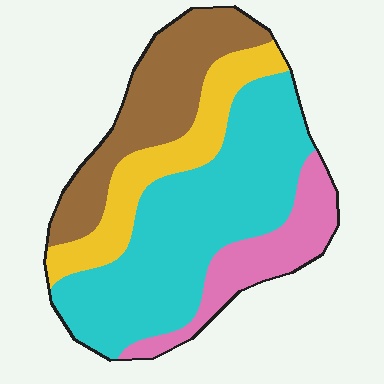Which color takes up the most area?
Cyan, at roughly 45%.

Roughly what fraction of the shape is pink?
Pink takes up about one sixth (1/6) of the shape.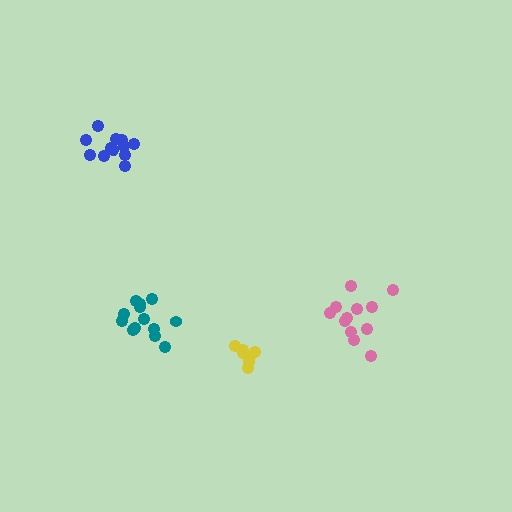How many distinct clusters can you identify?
There are 4 distinct clusters.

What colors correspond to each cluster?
The clusters are colored: pink, blue, teal, yellow.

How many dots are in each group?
Group 1: 12 dots, Group 2: 12 dots, Group 3: 13 dots, Group 4: 7 dots (44 total).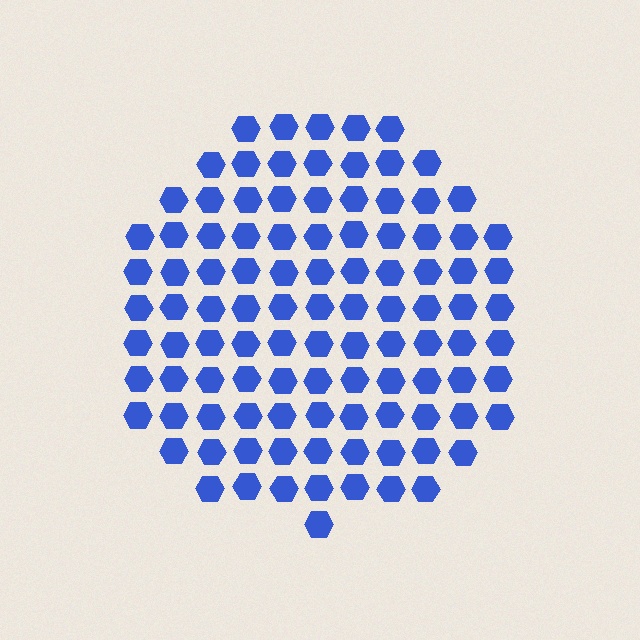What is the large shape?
The large shape is a circle.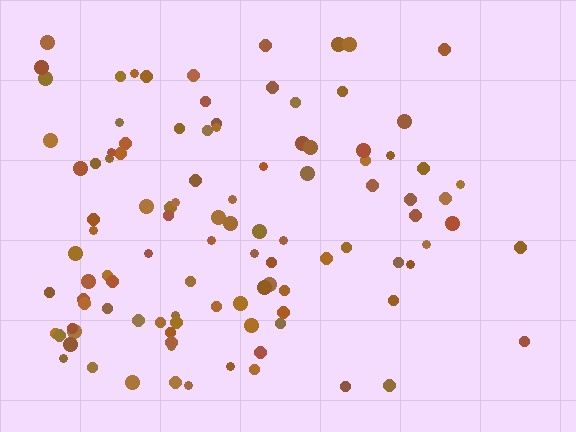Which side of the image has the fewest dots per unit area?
The right.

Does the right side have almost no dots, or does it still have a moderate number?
Still a moderate number, just noticeably fewer than the left.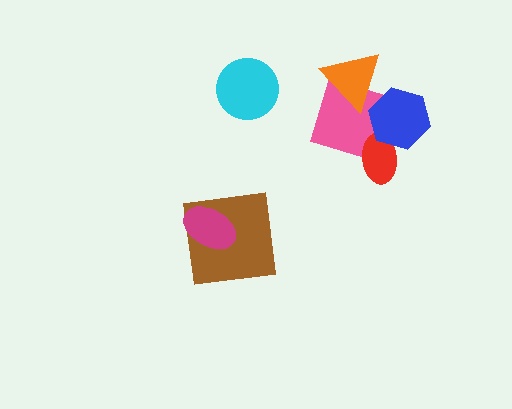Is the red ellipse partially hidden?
Yes, it is partially covered by another shape.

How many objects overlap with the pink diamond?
3 objects overlap with the pink diamond.